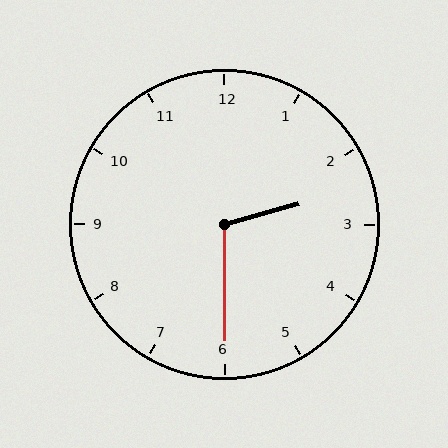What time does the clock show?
2:30.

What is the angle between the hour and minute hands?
Approximately 105 degrees.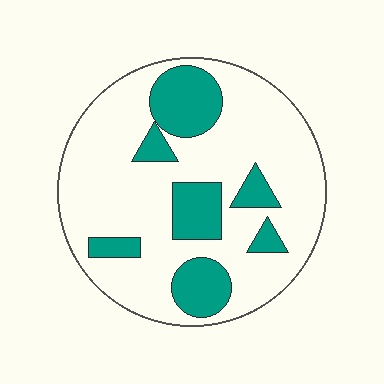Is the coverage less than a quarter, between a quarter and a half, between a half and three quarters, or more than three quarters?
Less than a quarter.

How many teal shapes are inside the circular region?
7.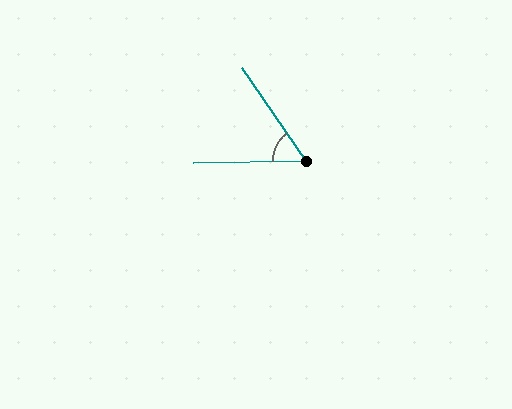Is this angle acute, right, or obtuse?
It is acute.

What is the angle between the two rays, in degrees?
Approximately 56 degrees.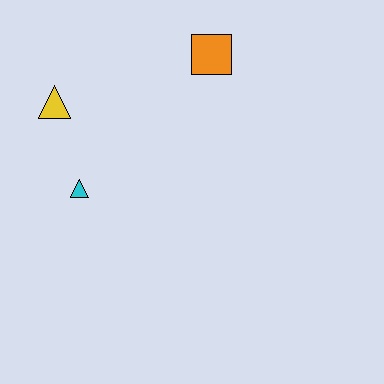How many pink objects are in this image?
There are no pink objects.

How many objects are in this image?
There are 3 objects.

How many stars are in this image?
There are no stars.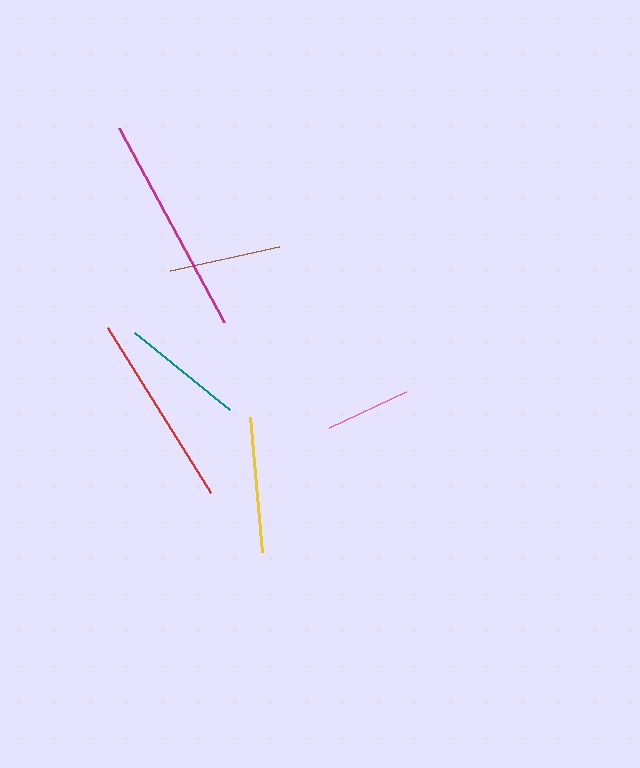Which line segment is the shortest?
The pink line is the shortest at approximately 85 pixels.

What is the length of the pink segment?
The pink segment is approximately 85 pixels long.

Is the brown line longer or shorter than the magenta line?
The magenta line is longer than the brown line.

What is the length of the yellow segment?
The yellow segment is approximately 136 pixels long.